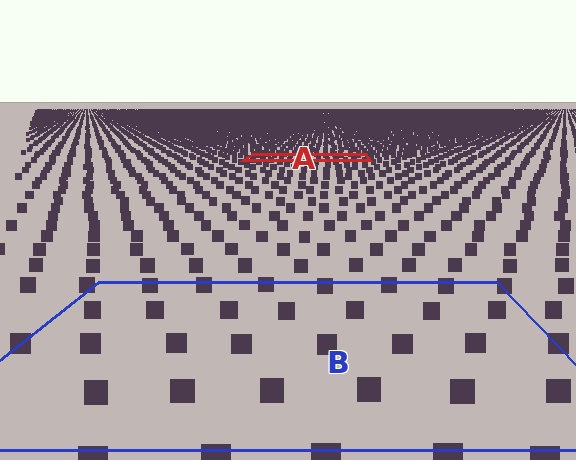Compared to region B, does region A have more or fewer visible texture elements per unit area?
Region A has more texture elements per unit area — they are packed more densely because it is farther away.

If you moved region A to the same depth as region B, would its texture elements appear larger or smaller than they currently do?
They would appear larger. At a closer depth, the same texture elements are projected at a bigger on-screen size.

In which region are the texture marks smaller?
The texture marks are smaller in region A, because it is farther away.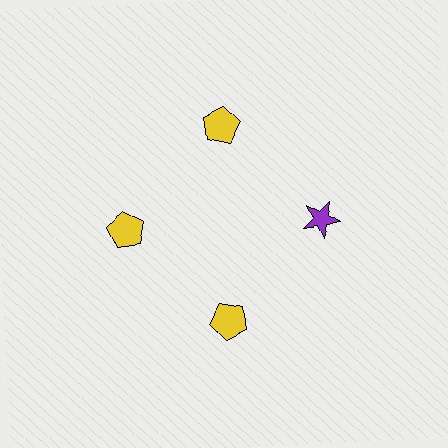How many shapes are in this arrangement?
There are 4 shapes arranged in a ring pattern.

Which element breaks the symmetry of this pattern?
The purple star at roughly the 3 o'clock position breaks the symmetry. All other shapes are yellow pentagons.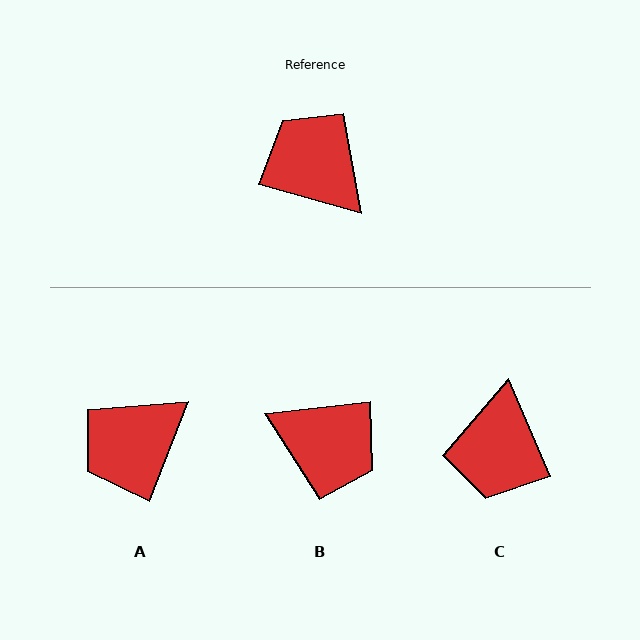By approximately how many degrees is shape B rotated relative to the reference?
Approximately 158 degrees clockwise.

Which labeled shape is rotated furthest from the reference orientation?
B, about 158 degrees away.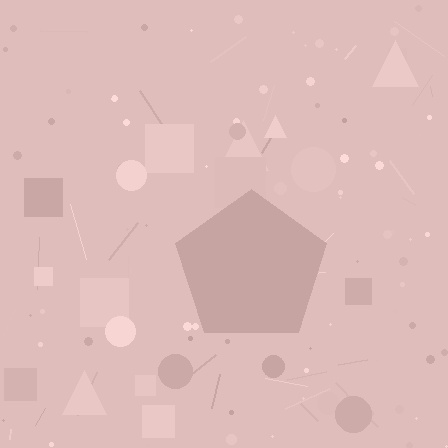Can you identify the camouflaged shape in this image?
The camouflaged shape is a pentagon.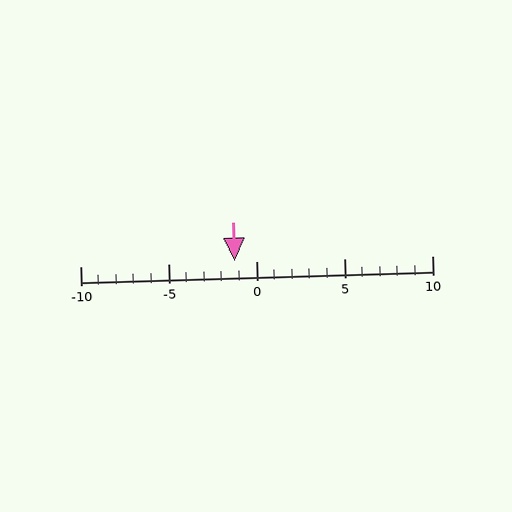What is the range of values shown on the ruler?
The ruler shows values from -10 to 10.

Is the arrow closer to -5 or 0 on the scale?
The arrow is closer to 0.